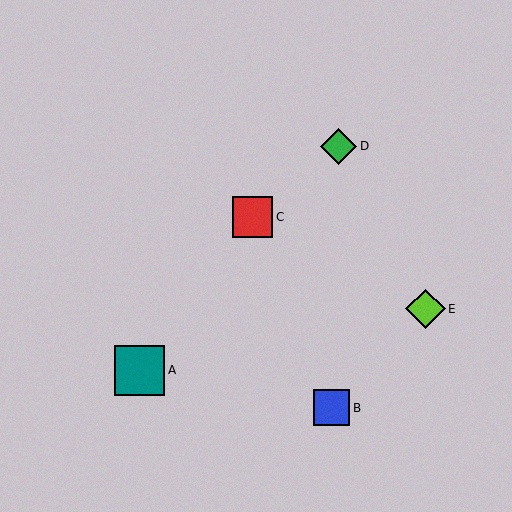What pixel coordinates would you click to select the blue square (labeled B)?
Click at (332, 408) to select the blue square B.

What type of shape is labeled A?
Shape A is a teal square.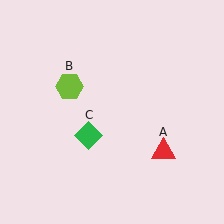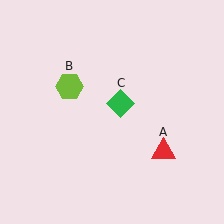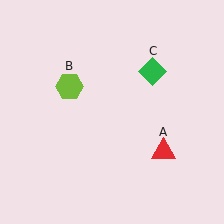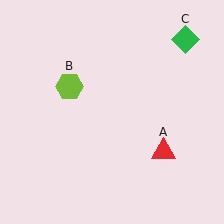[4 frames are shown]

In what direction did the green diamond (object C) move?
The green diamond (object C) moved up and to the right.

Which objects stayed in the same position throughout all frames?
Red triangle (object A) and lime hexagon (object B) remained stationary.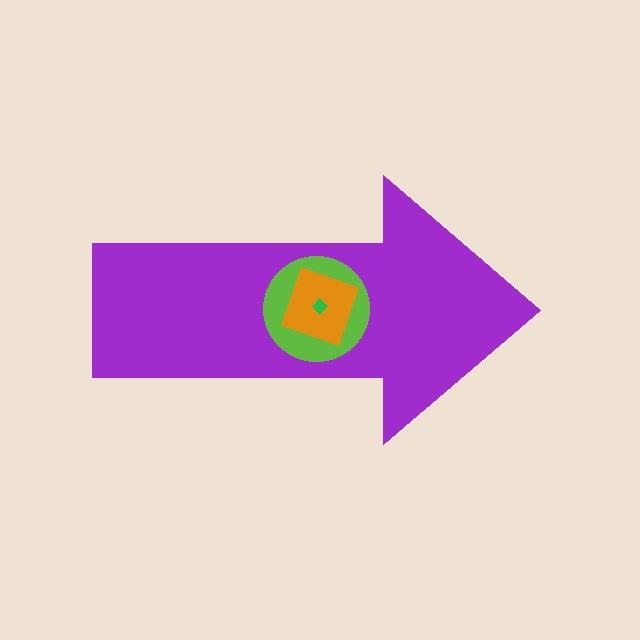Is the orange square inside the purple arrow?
Yes.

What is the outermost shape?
The purple arrow.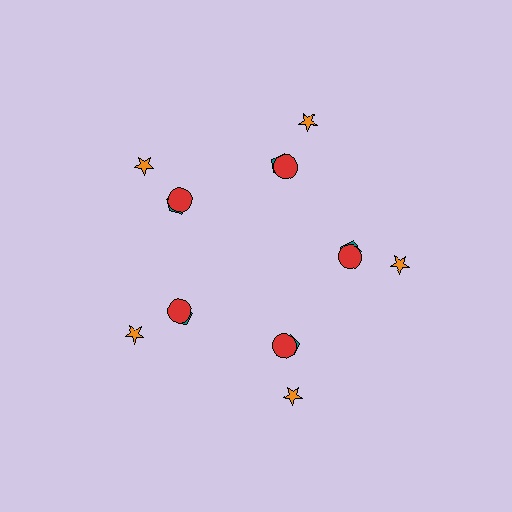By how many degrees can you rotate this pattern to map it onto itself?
The pattern maps onto itself every 72 degrees of rotation.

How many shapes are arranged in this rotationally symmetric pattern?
There are 15 shapes, arranged in 5 groups of 3.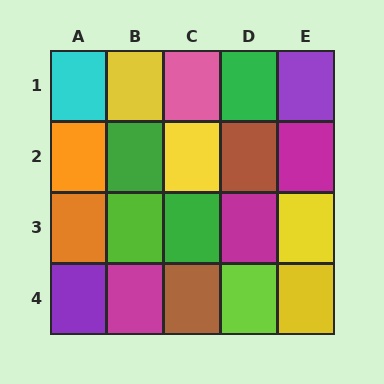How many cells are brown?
2 cells are brown.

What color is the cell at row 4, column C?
Brown.